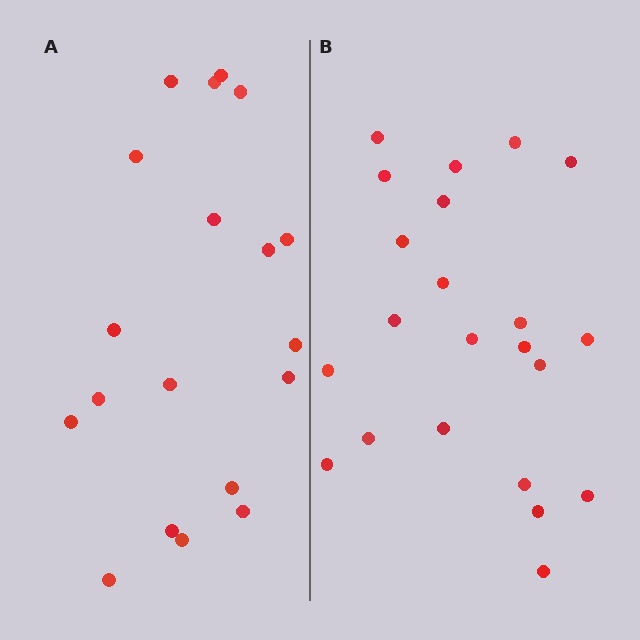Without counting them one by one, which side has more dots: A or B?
Region B (the right region) has more dots.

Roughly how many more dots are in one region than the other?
Region B has just a few more — roughly 2 or 3 more dots than region A.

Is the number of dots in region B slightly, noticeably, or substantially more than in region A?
Region B has only slightly more — the two regions are fairly close. The ratio is roughly 1.2 to 1.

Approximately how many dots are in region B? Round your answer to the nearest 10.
About 20 dots. (The exact count is 22, which rounds to 20.)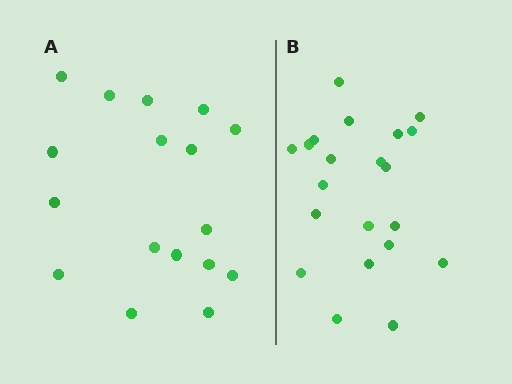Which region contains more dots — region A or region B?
Region B (the right region) has more dots.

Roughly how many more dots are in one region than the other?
Region B has about 4 more dots than region A.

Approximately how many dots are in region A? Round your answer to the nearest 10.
About 20 dots. (The exact count is 17, which rounds to 20.)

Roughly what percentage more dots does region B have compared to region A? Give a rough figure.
About 25% more.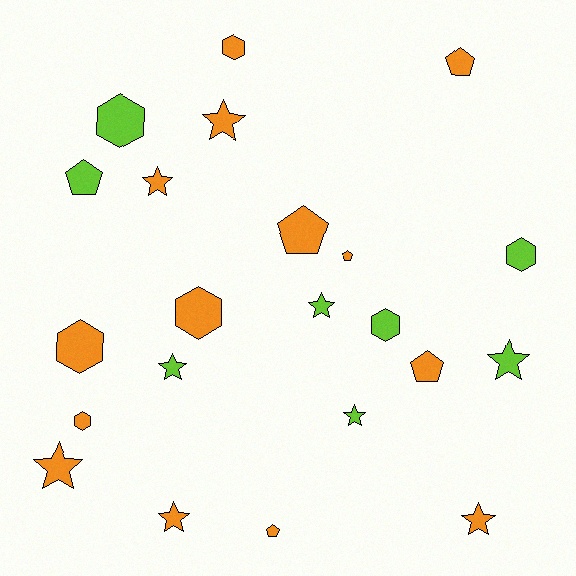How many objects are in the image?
There are 22 objects.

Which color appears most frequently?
Orange, with 14 objects.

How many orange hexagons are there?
There are 4 orange hexagons.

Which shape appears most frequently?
Star, with 9 objects.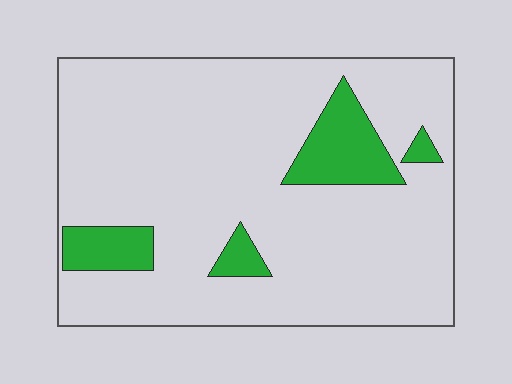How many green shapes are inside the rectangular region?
4.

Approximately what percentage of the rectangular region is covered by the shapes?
Approximately 15%.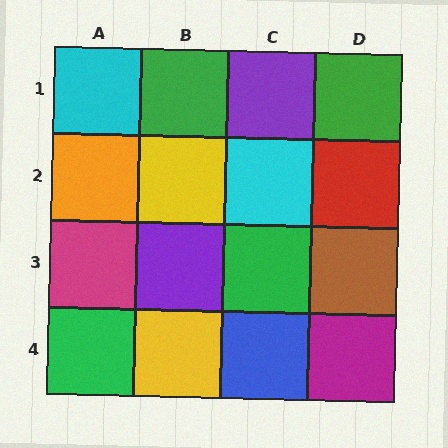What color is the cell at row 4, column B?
Yellow.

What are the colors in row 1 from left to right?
Cyan, green, purple, green.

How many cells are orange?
1 cell is orange.